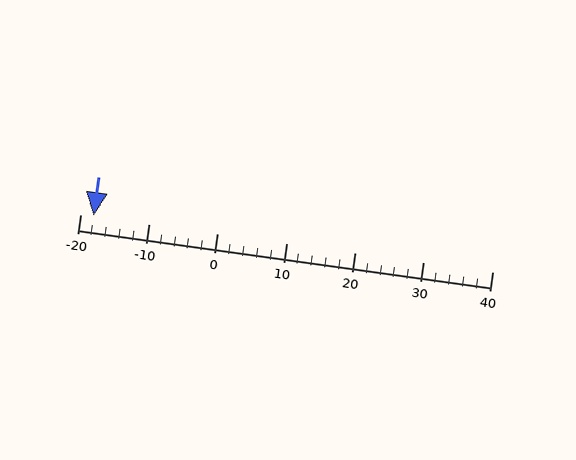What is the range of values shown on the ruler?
The ruler shows values from -20 to 40.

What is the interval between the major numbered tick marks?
The major tick marks are spaced 10 units apart.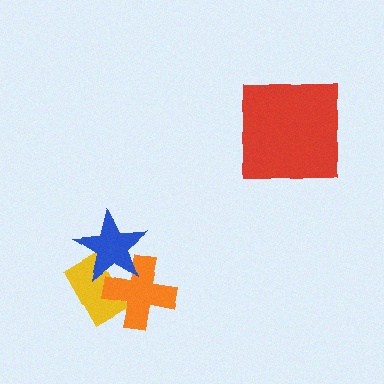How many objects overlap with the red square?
0 objects overlap with the red square.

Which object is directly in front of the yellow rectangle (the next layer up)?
The orange cross is directly in front of the yellow rectangle.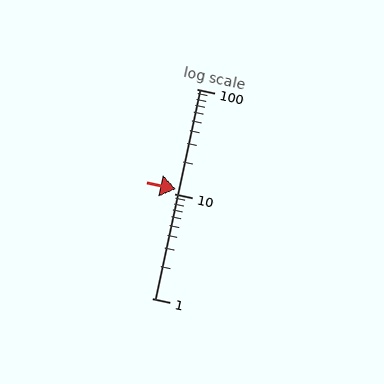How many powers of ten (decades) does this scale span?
The scale spans 2 decades, from 1 to 100.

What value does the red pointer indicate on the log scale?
The pointer indicates approximately 11.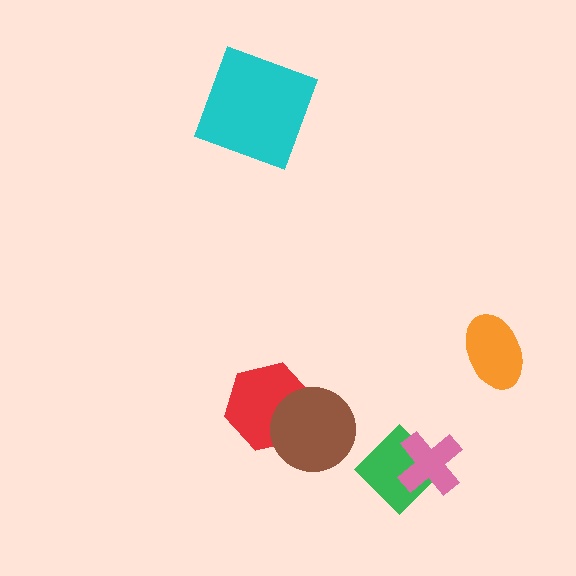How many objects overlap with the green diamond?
1 object overlaps with the green diamond.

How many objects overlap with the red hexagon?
1 object overlaps with the red hexagon.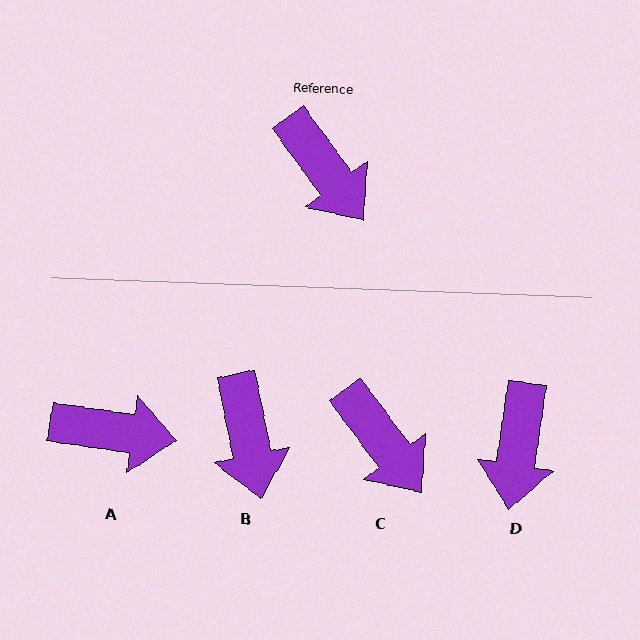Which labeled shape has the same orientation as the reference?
C.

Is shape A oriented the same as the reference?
No, it is off by about 45 degrees.